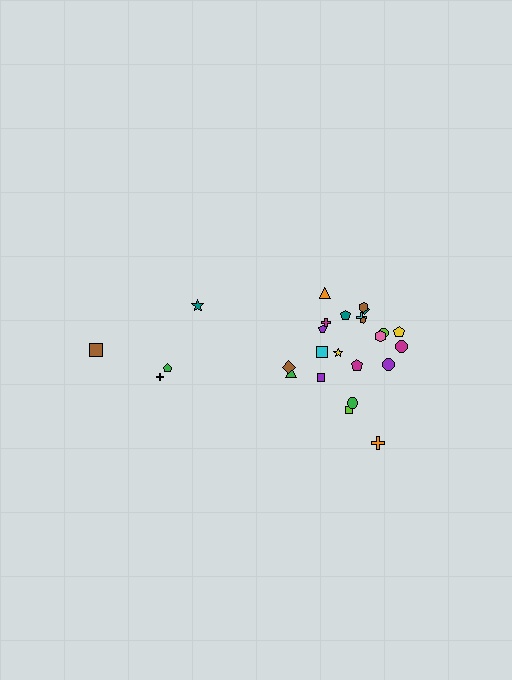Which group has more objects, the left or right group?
The right group.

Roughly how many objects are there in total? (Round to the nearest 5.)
Roughly 25 objects in total.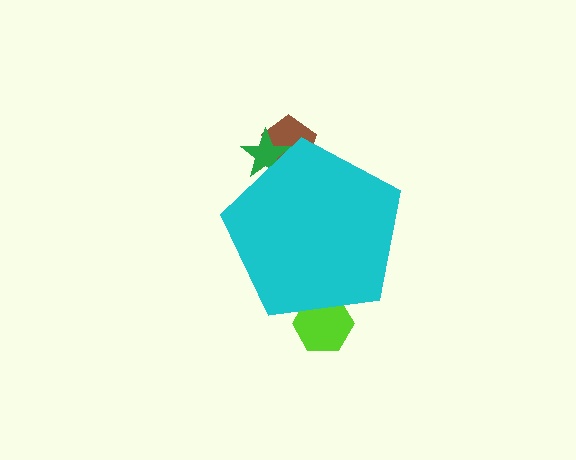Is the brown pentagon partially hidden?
Yes, the brown pentagon is partially hidden behind the cyan pentagon.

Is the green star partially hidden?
Yes, the green star is partially hidden behind the cyan pentagon.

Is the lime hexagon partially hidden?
Yes, the lime hexagon is partially hidden behind the cyan pentagon.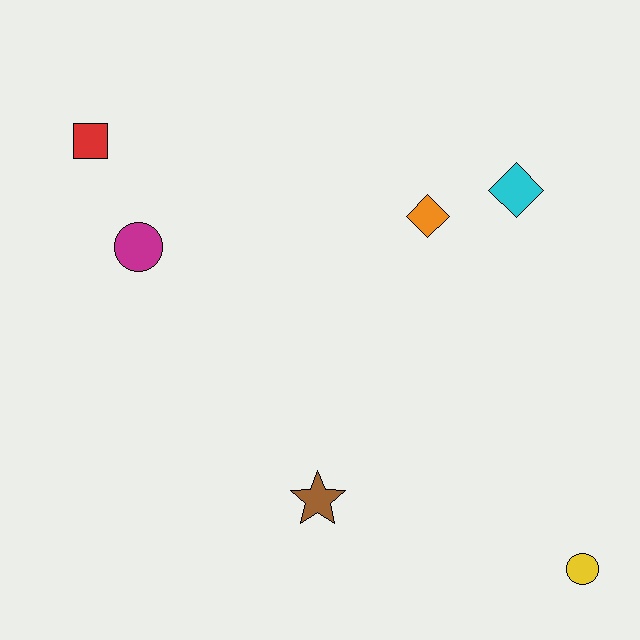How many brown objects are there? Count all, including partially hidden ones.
There is 1 brown object.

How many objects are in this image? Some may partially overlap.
There are 6 objects.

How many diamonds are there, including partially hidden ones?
There are 2 diamonds.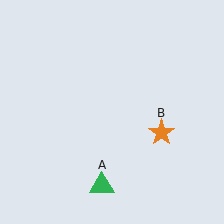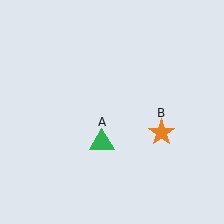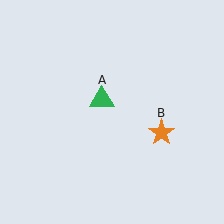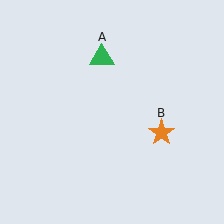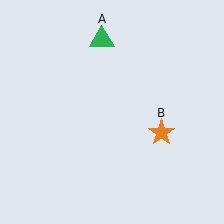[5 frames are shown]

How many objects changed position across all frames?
1 object changed position: green triangle (object A).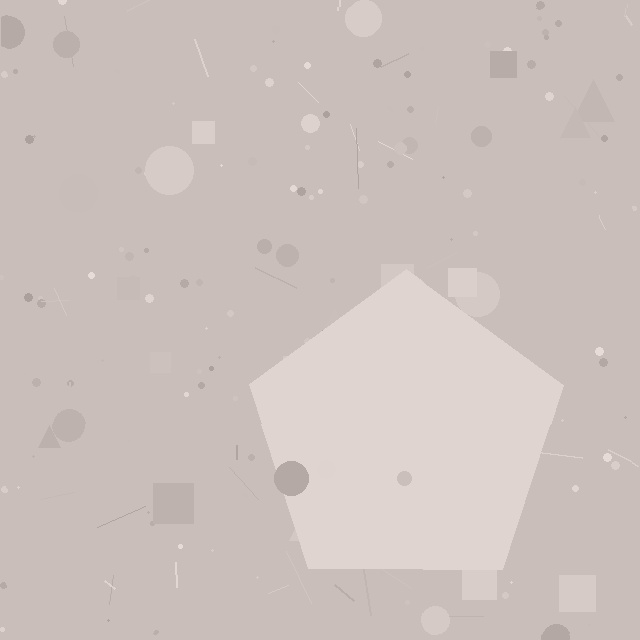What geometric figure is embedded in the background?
A pentagon is embedded in the background.